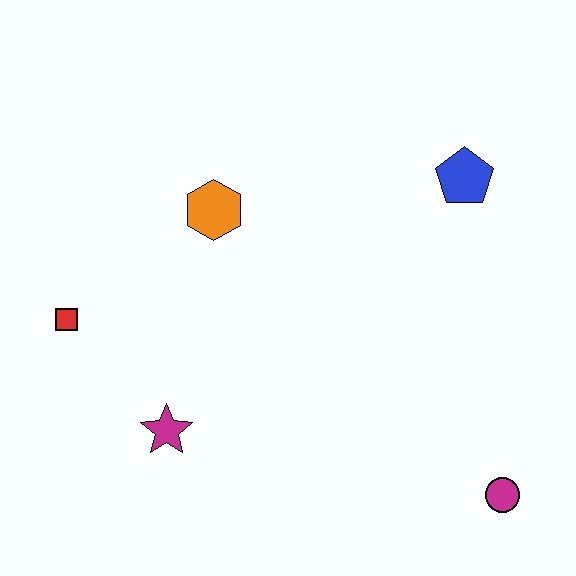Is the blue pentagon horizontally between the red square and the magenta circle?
Yes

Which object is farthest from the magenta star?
The blue pentagon is farthest from the magenta star.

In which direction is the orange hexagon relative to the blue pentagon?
The orange hexagon is to the left of the blue pentagon.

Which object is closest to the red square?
The magenta star is closest to the red square.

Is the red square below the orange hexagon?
Yes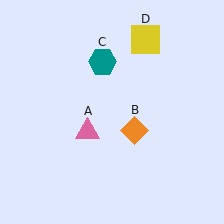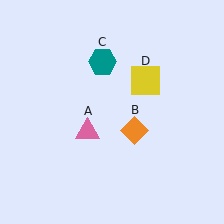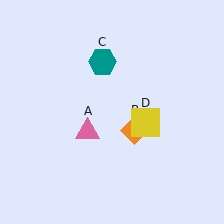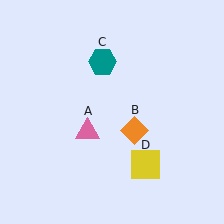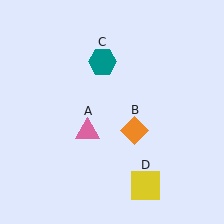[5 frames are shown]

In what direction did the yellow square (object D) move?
The yellow square (object D) moved down.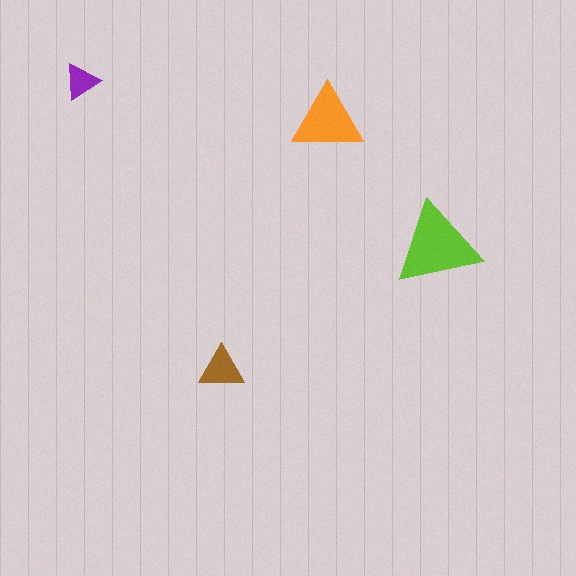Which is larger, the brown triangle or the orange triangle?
The orange one.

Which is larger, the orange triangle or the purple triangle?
The orange one.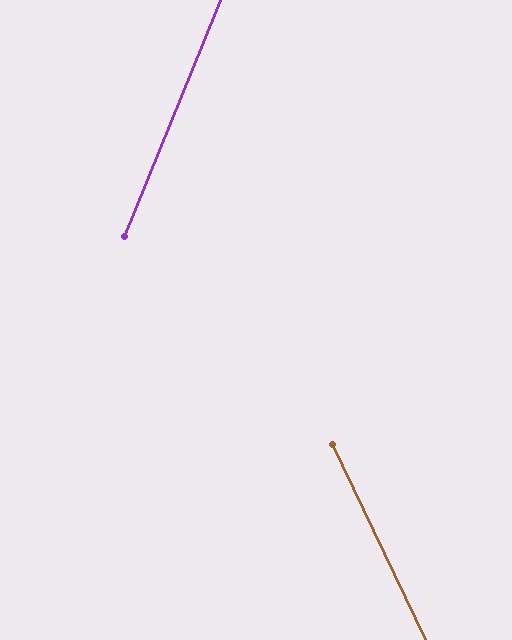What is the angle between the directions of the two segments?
Approximately 48 degrees.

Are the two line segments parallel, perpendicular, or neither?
Neither parallel nor perpendicular — they differ by about 48°.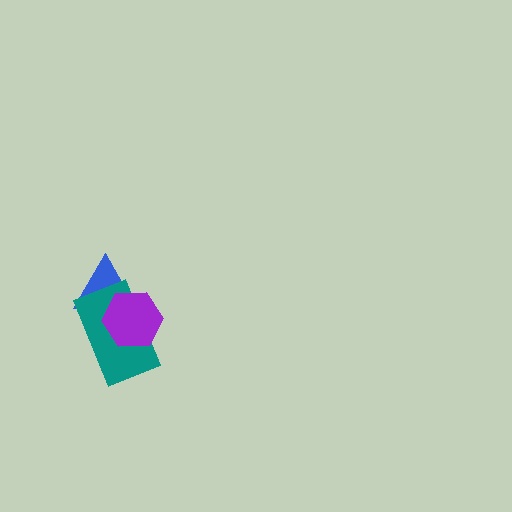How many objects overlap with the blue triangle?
2 objects overlap with the blue triangle.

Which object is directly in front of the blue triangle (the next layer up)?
The teal rectangle is directly in front of the blue triangle.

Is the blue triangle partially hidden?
Yes, it is partially covered by another shape.